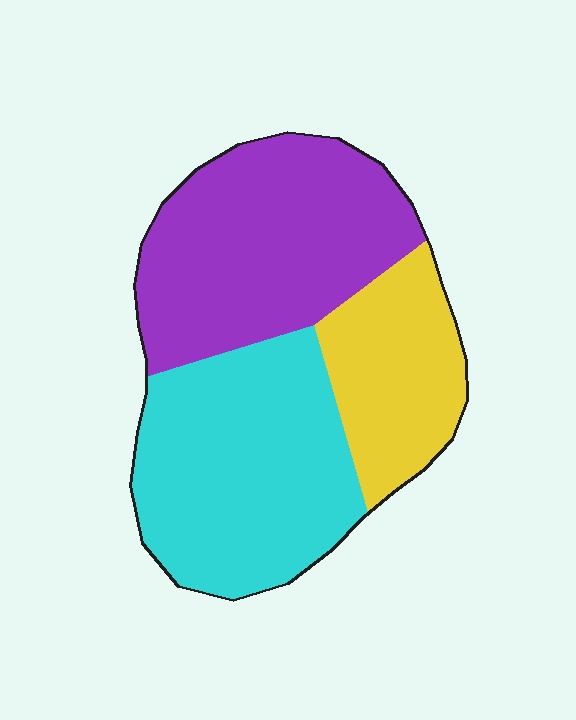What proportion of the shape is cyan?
Cyan takes up between a third and a half of the shape.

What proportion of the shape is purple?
Purple covers 39% of the shape.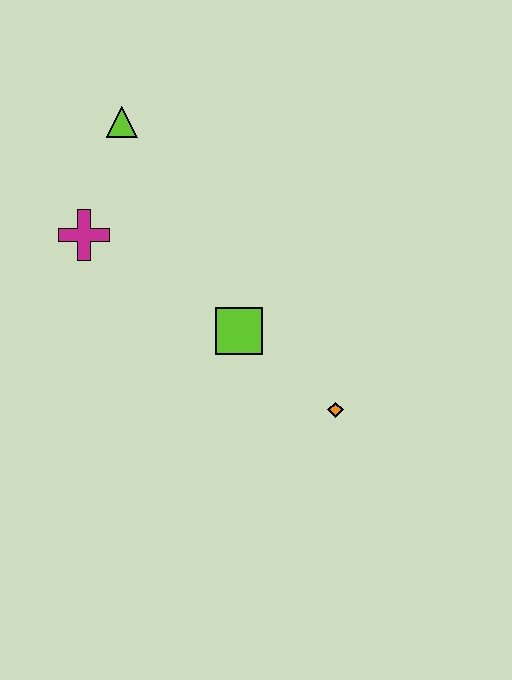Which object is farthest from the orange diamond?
The lime triangle is farthest from the orange diamond.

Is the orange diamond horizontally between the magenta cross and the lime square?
No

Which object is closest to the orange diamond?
The lime square is closest to the orange diamond.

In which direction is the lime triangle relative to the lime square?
The lime triangle is above the lime square.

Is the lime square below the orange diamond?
No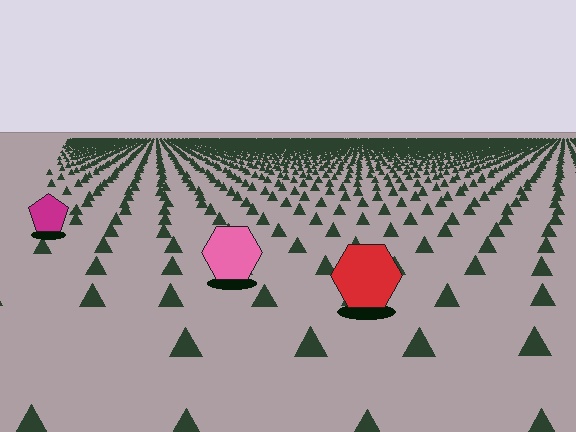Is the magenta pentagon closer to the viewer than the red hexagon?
No. The red hexagon is closer — you can tell from the texture gradient: the ground texture is coarser near it.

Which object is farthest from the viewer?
The magenta pentagon is farthest from the viewer. It appears smaller and the ground texture around it is denser.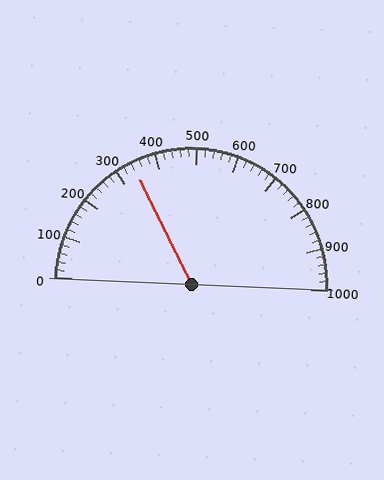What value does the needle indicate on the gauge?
The needle indicates approximately 340.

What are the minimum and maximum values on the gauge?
The gauge ranges from 0 to 1000.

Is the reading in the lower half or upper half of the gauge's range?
The reading is in the lower half of the range (0 to 1000).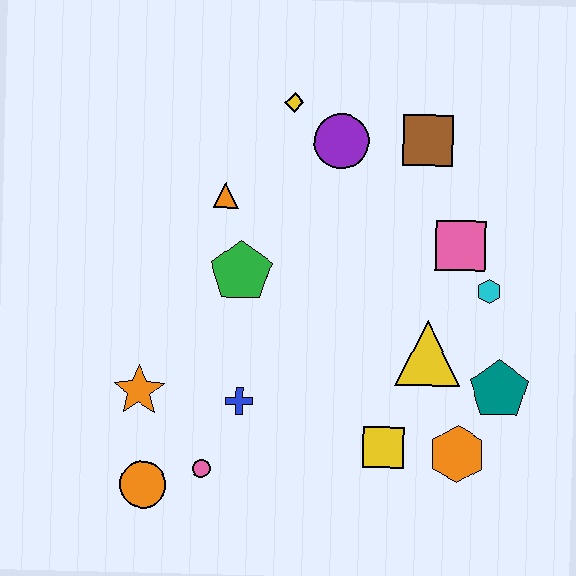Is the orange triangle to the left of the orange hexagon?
Yes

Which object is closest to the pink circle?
The orange circle is closest to the pink circle.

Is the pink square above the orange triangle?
No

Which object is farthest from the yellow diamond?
The orange circle is farthest from the yellow diamond.